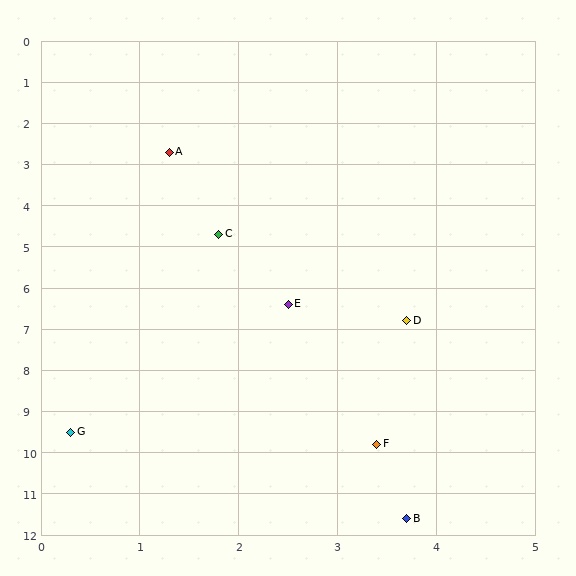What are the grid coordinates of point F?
Point F is at approximately (3.4, 9.8).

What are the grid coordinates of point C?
Point C is at approximately (1.8, 4.7).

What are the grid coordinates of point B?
Point B is at approximately (3.7, 11.6).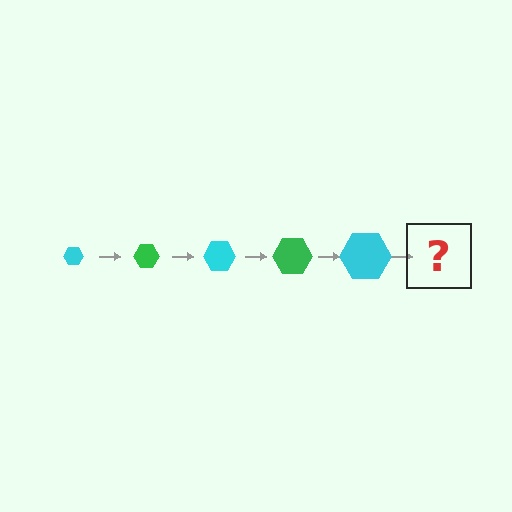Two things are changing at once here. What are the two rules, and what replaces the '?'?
The two rules are that the hexagon grows larger each step and the color cycles through cyan and green. The '?' should be a green hexagon, larger than the previous one.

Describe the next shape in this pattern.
It should be a green hexagon, larger than the previous one.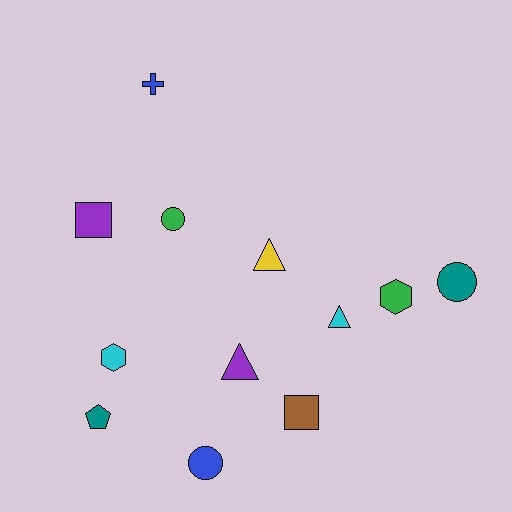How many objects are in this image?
There are 12 objects.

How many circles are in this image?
There are 3 circles.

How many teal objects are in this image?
There are 2 teal objects.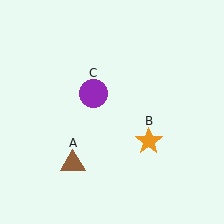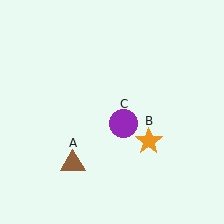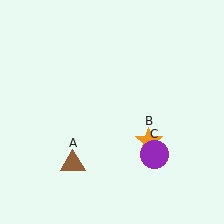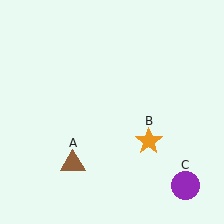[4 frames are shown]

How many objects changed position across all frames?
1 object changed position: purple circle (object C).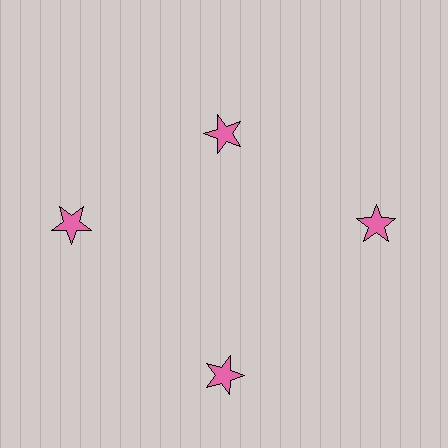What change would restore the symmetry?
The symmetry would be restored by moving it outward, back onto the ring so that all 4 stars sit at equal angles and equal distance from the center.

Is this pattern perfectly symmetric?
No. The 4 pink stars are arranged in a ring, but one element near the 12 o'clock position is pulled inward toward the center, breaking the 4-fold rotational symmetry.